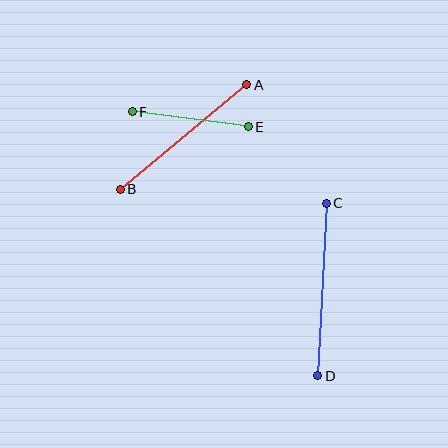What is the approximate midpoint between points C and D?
The midpoint is at approximately (322, 290) pixels.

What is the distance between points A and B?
The distance is approximately 164 pixels.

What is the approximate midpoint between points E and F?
The midpoint is at approximately (190, 119) pixels.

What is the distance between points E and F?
The distance is approximately 117 pixels.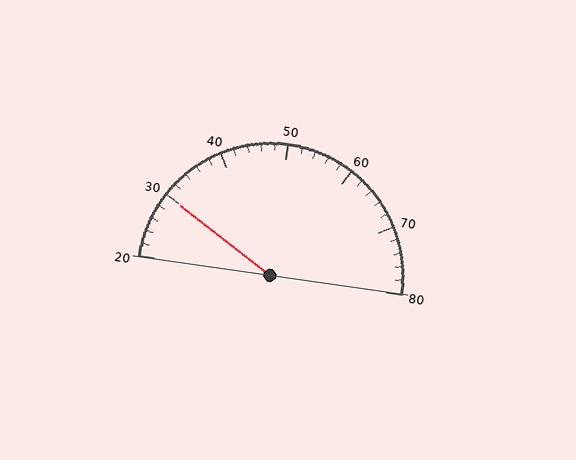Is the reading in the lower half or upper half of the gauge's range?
The reading is in the lower half of the range (20 to 80).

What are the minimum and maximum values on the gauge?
The gauge ranges from 20 to 80.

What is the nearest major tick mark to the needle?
The nearest major tick mark is 30.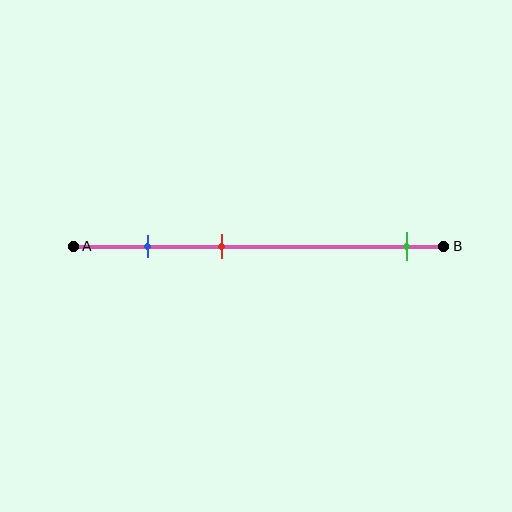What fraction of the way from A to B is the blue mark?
The blue mark is approximately 20% (0.2) of the way from A to B.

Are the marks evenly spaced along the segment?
No, the marks are not evenly spaced.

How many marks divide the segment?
There are 3 marks dividing the segment.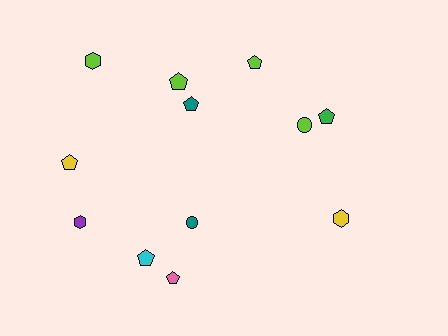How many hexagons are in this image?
There are 3 hexagons.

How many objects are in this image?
There are 12 objects.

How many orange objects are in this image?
There are no orange objects.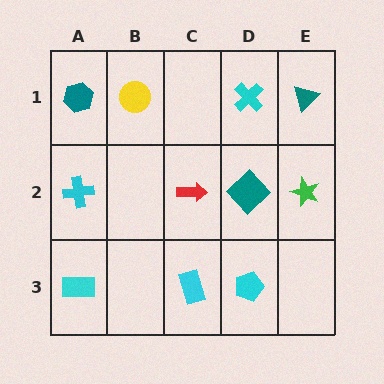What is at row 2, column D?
A teal diamond.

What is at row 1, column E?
A teal triangle.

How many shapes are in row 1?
4 shapes.